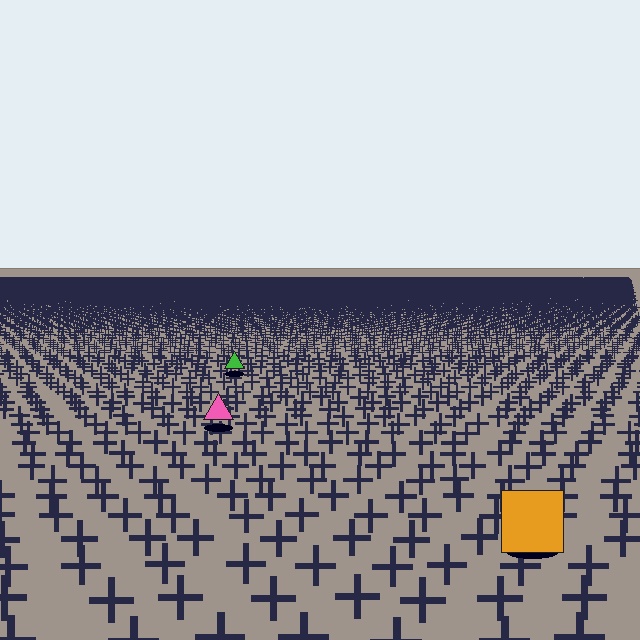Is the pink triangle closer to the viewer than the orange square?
No. The orange square is closer — you can tell from the texture gradient: the ground texture is coarser near it.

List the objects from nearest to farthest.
From nearest to farthest: the orange square, the pink triangle, the green triangle.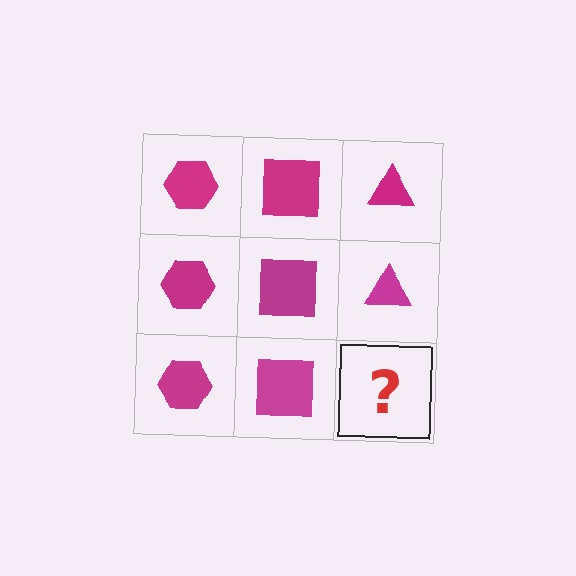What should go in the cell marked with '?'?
The missing cell should contain a magenta triangle.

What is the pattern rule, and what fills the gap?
The rule is that each column has a consistent shape. The gap should be filled with a magenta triangle.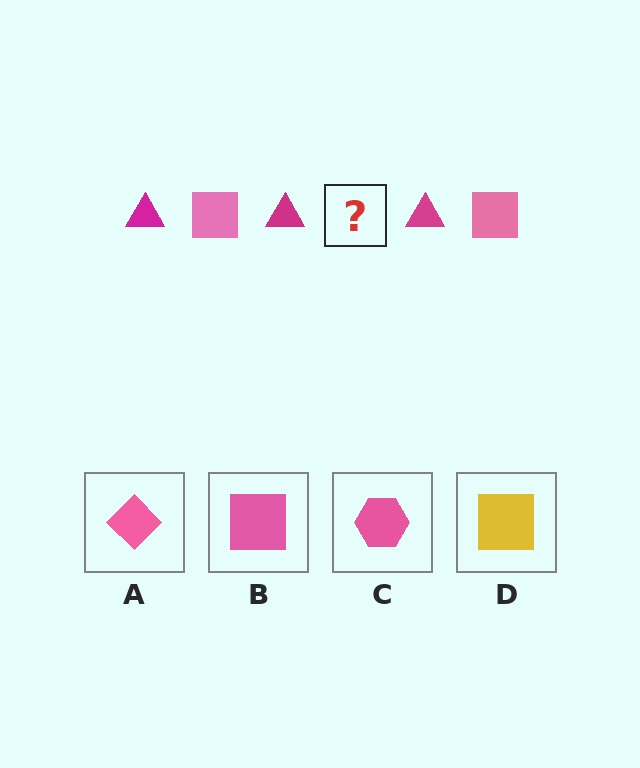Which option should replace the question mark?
Option B.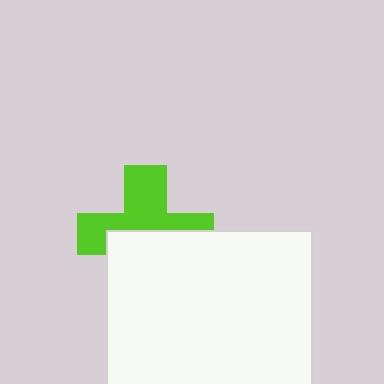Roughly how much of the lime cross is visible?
About half of it is visible (roughly 50%).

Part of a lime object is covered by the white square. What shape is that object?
It is a cross.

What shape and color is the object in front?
The object in front is a white square.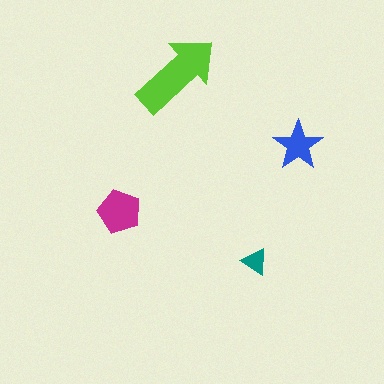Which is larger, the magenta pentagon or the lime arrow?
The lime arrow.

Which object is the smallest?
The teal triangle.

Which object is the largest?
The lime arrow.